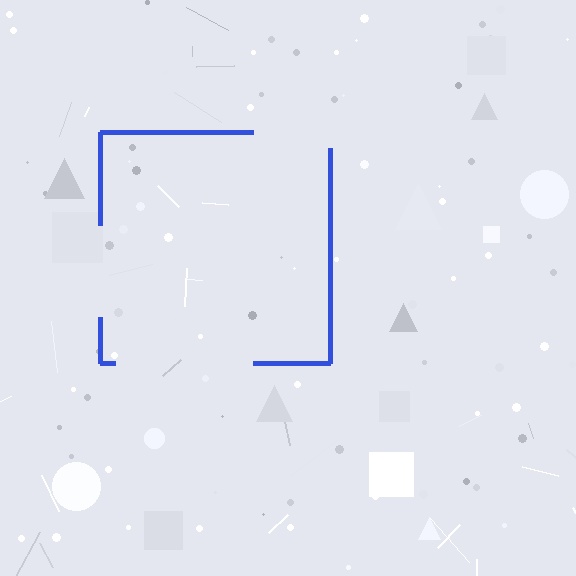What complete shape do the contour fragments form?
The contour fragments form a square.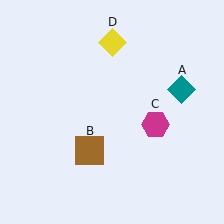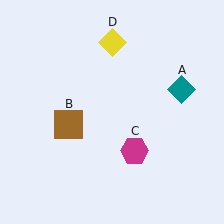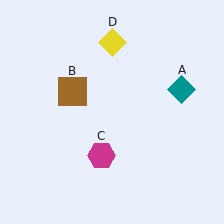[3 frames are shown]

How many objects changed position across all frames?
2 objects changed position: brown square (object B), magenta hexagon (object C).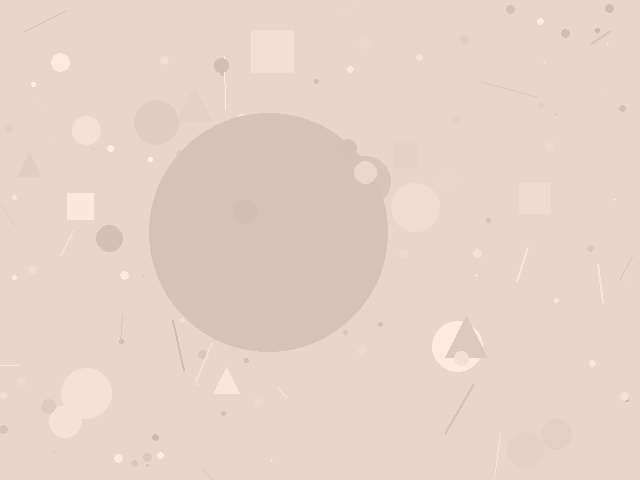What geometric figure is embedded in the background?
A circle is embedded in the background.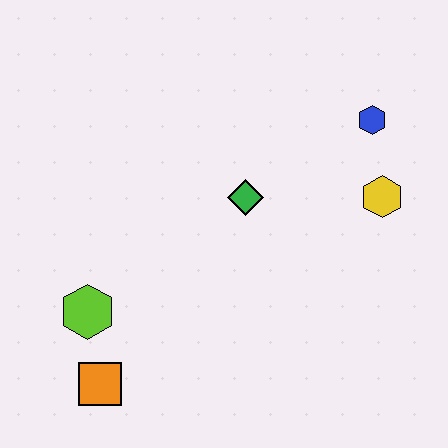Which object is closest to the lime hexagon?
The orange square is closest to the lime hexagon.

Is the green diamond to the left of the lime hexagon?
No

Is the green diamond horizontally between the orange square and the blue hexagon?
Yes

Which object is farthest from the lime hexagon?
The blue hexagon is farthest from the lime hexagon.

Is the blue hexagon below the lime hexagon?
No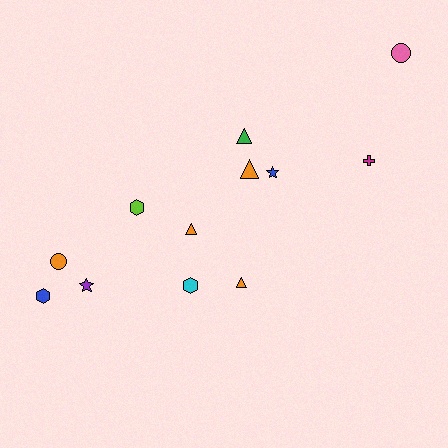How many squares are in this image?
There are no squares.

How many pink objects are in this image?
There is 1 pink object.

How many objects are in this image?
There are 12 objects.